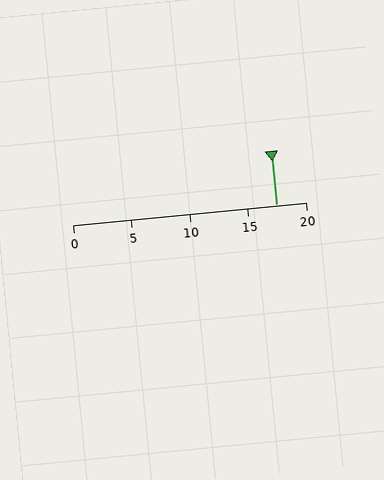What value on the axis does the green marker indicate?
The marker indicates approximately 17.5.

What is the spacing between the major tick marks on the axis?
The major ticks are spaced 5 apart.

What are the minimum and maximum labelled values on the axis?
The axis runs from 0 to 20.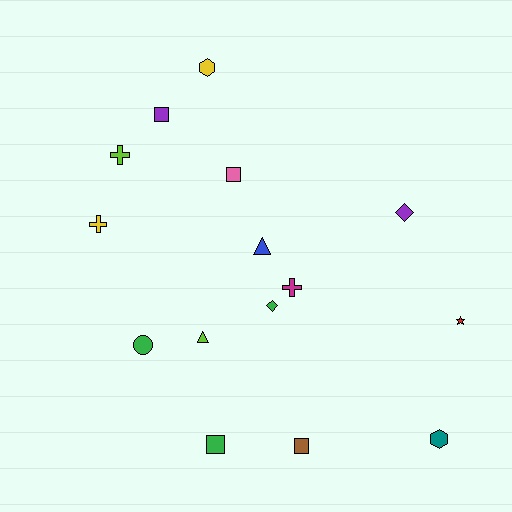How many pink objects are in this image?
There is 1 pink object.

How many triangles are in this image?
There are 2 triangles.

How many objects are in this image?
There are 15 objects.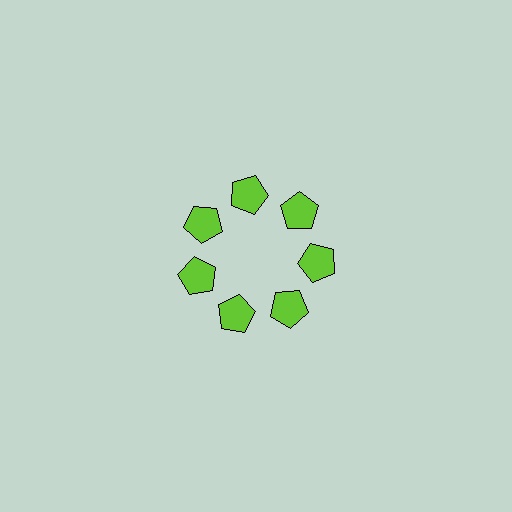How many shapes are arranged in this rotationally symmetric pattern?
There are 7 shapes, arranged in 7 groups of 1.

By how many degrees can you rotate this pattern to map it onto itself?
The pattern maps onto itself every 51 degrees of rotation.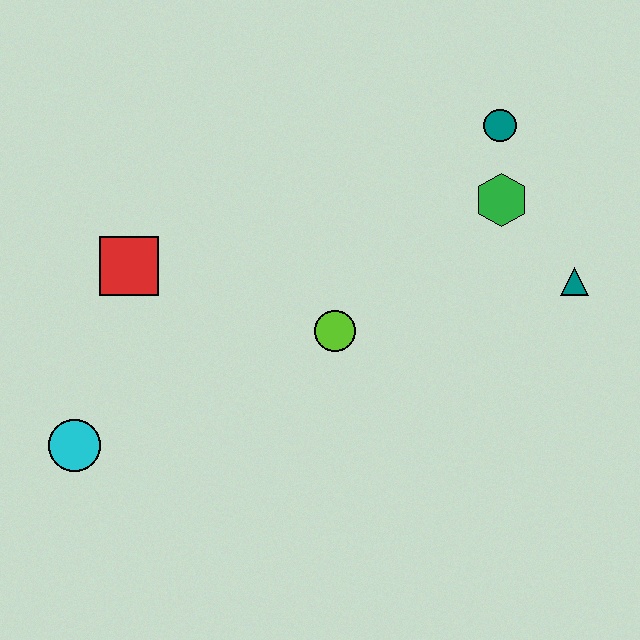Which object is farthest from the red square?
The teal triangle is farthest from the red square.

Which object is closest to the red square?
The cyan circle is closest to the red square.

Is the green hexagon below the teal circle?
Yes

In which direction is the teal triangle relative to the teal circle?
The teal triangle is below the teal circle.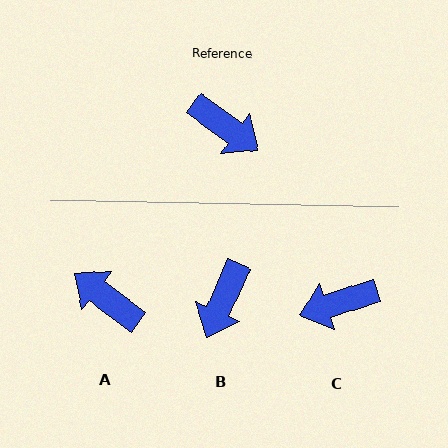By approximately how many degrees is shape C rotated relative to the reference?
Approximately 126 degrees clockwise.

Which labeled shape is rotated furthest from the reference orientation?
A, about 179 degrees away.